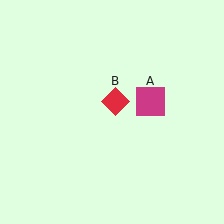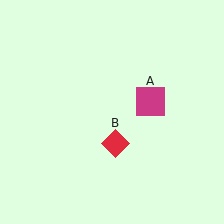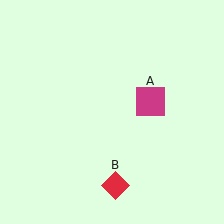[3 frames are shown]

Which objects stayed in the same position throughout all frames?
Magenta square (object A) remained stationary.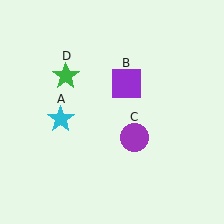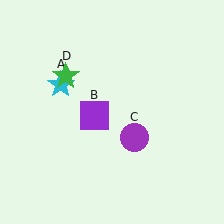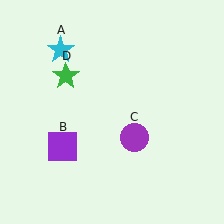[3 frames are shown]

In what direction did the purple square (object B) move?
The purple square (object B) moved down and to the left.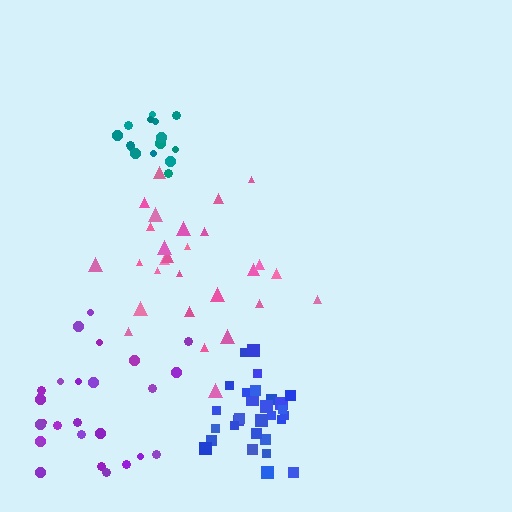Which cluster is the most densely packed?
Blue.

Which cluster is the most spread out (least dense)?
Pink.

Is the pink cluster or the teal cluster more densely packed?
Teal.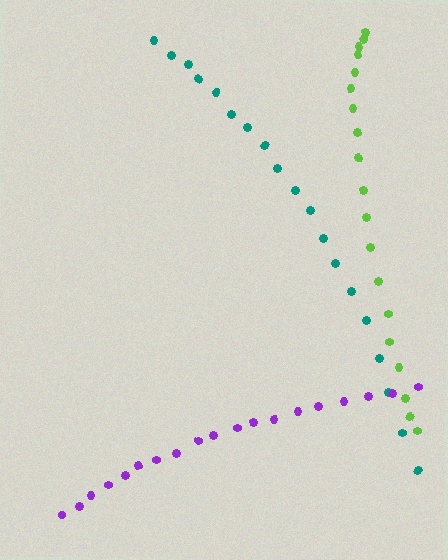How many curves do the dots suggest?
There are 3 distinct paths.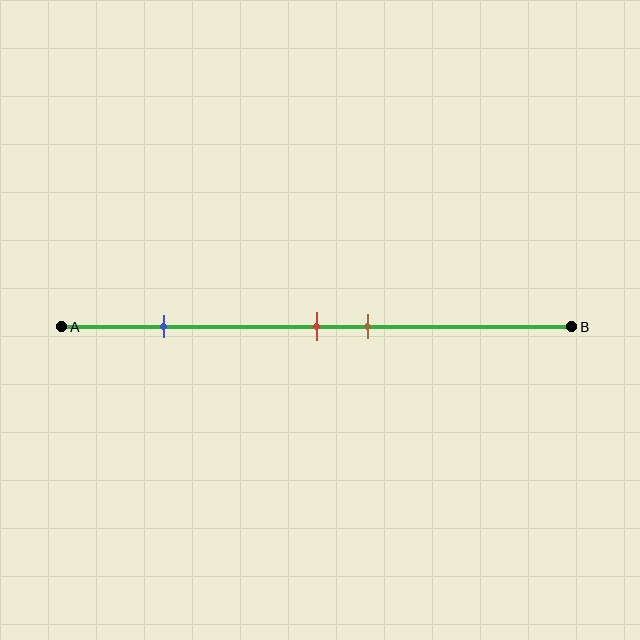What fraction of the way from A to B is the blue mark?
The blue mark is approximately 20% (0.2) of the way from A to B.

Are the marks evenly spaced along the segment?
No, the marks are not evenly spaced.